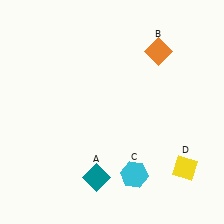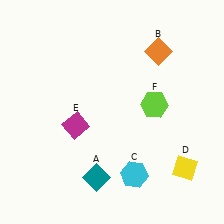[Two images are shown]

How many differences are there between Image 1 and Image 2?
There are 2 differences between the two images.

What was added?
A magenta diamond (E), a lime hexagon (F) were added in Image 2.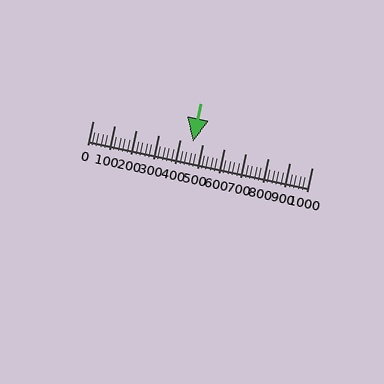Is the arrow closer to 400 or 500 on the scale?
The arrow is closer to 500.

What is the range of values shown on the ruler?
The ruler shows values from 0 to 1000.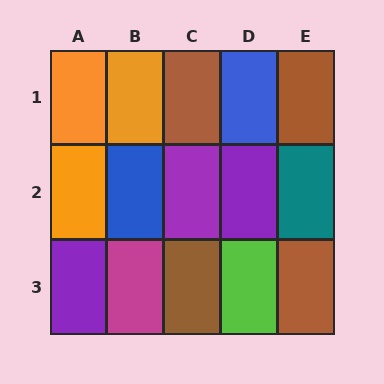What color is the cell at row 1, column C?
Brown.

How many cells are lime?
1 cell is lime.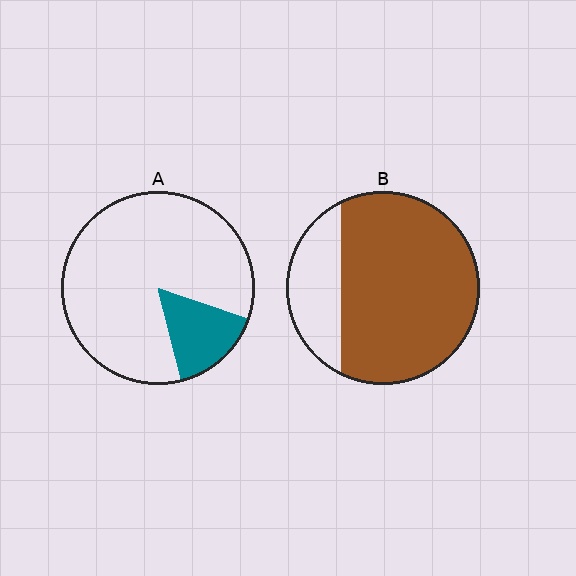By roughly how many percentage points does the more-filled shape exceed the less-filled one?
By roughly 60 percentage points (B over A).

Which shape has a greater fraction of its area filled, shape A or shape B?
Shape B.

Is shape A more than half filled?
No.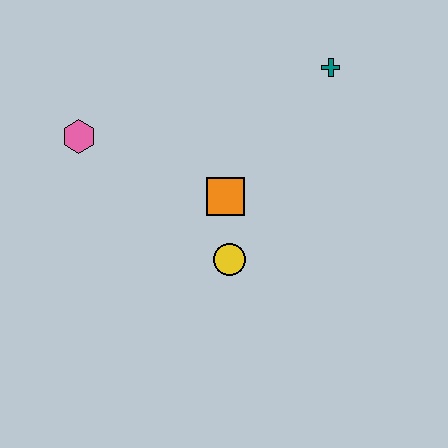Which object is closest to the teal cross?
The orange square is closest to the teal cross.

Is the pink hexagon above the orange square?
Yes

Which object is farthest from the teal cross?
The pink hexagon is farthest from the teal cross.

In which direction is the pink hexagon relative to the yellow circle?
The pink hexagon is to the left of the yellow circle.